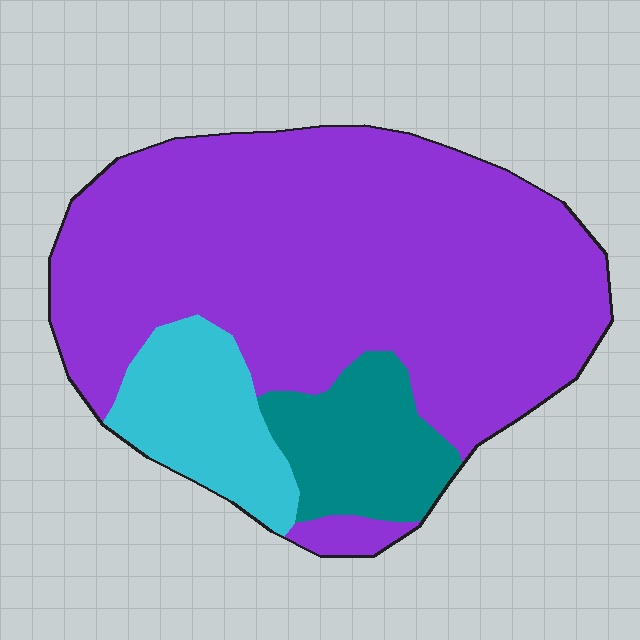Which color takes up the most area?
Purple, at roughly 75%.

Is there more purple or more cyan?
Purple.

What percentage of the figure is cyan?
Cyan covers roughly 15% of the figure.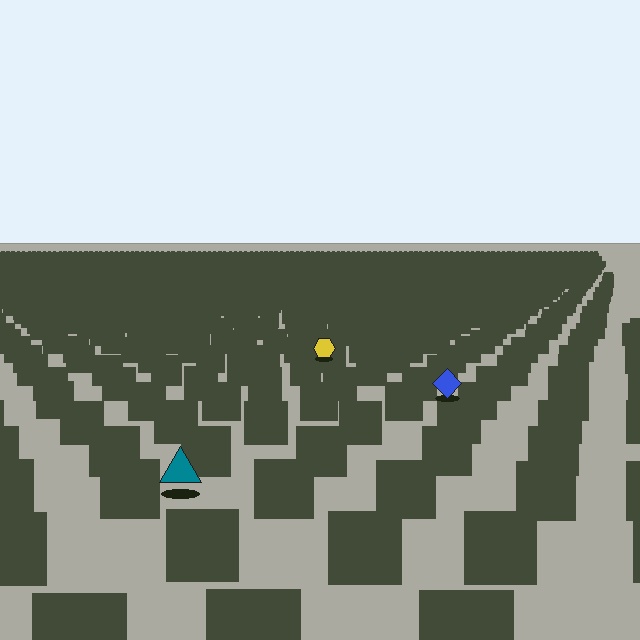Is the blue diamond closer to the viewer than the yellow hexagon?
Yes. The blue diamond is closer — you can tell from the texture gradient: the ground texture is coarser near it.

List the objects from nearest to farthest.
From nearest to farthest: the teal triangle, the blue diamond, the yellow hexagon.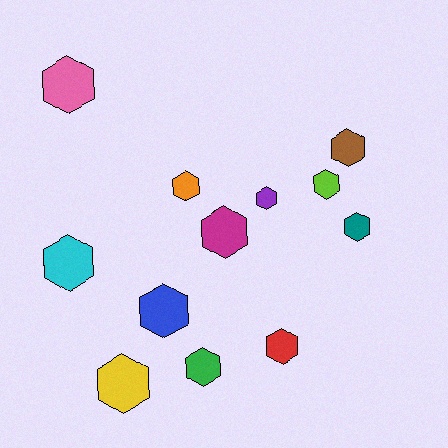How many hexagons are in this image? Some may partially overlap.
There are 12 hexagons.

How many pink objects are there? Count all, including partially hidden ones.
There is 1 pink object.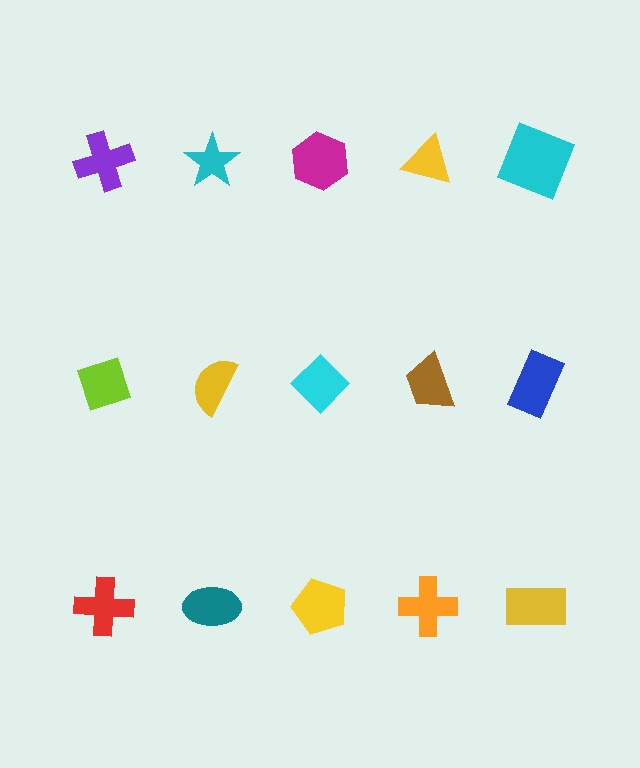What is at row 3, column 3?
A yellow pentagon.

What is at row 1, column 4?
A yellow triangle.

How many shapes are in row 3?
5 shapes.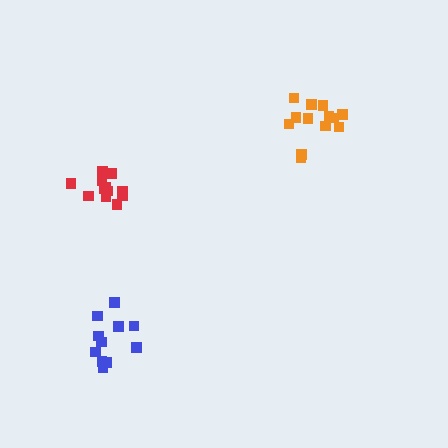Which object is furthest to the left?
The red cluster is leftmost.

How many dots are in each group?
Group 1: 13 dots, Group 2: 11 dots, Group 3: 12 dots (36 total).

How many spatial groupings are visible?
There are 3 spatial groupings.